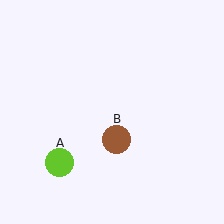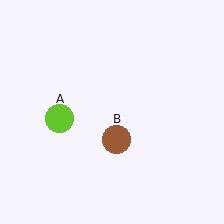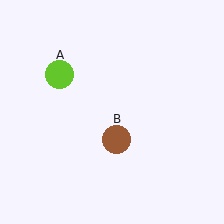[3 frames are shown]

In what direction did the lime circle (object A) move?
The lime circle (object A) moved up.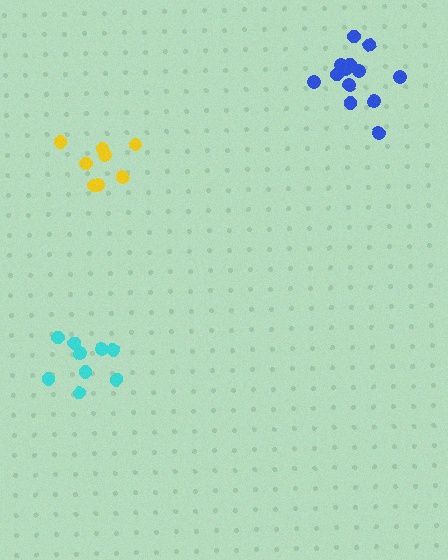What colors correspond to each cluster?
The clusters are colored: yellow, cyan, blue.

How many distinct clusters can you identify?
There are 3 distinct clusters.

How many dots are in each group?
Group 1: 8 dots, Group 2: 9 dots, Group 3: 13 dots (30 total).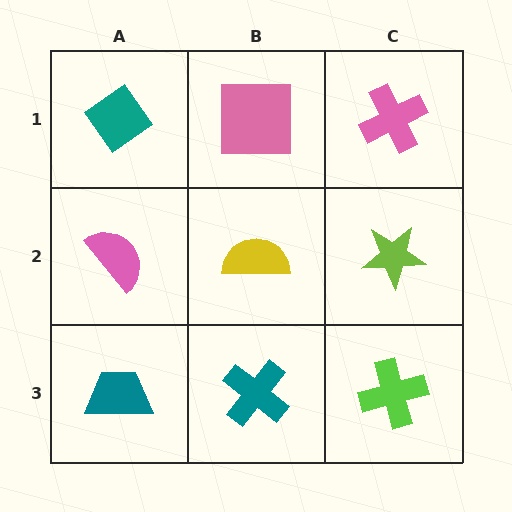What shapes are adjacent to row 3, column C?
A lime star (row 2, column C), a teal cross (row 3, column B).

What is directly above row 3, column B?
A yellow semicircle.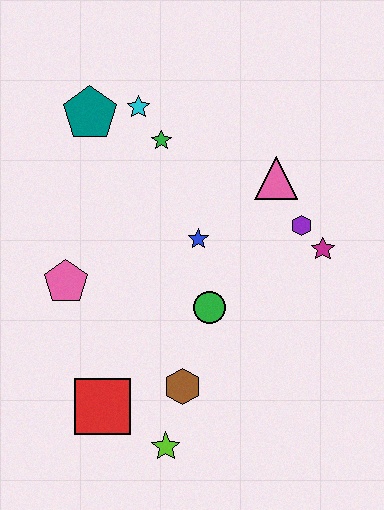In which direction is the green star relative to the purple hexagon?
The green star is to the left of the purple hexagon.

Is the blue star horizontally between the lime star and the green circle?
Yes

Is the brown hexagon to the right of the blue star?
No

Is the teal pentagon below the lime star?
No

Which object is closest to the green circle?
The blue star is closest to the green circle.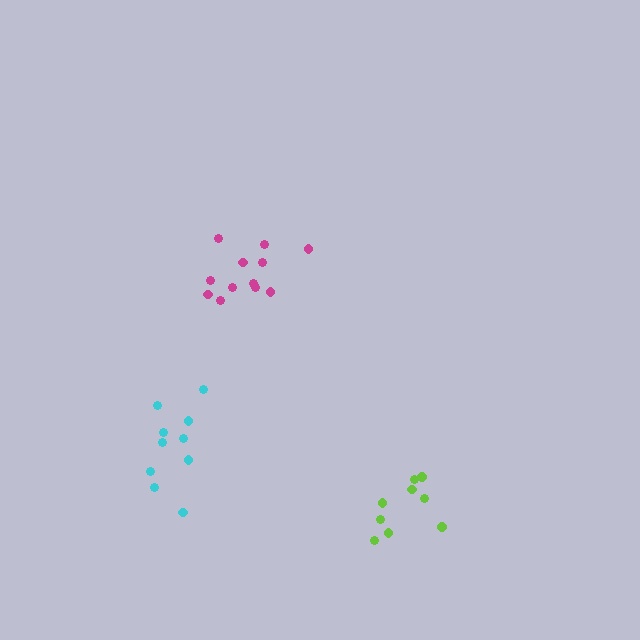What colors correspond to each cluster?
The clusters are colored: cyan, magenta, lime.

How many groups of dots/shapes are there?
There are 3 groups.